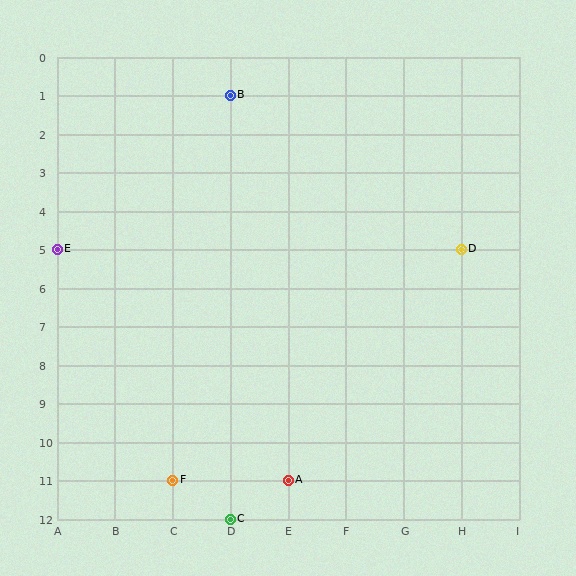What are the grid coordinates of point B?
Point B is at grid coordinates (D, 1).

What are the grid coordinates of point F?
Point F is at grid coordinates (C, 11).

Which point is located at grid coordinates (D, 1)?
Point B is at (D, 1).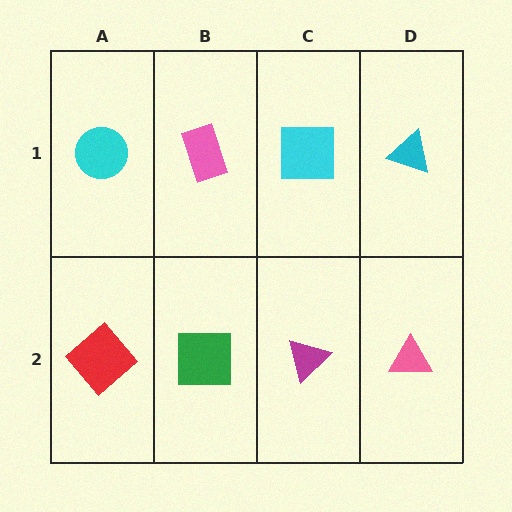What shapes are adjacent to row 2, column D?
A cyan triangle (row 1, column D), a magenta triangle (row 2, column C).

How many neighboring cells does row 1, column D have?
2.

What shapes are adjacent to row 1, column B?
A green square (row 2, column B), a cyan circle (row 1, column A), a cyan square (row 1, column C).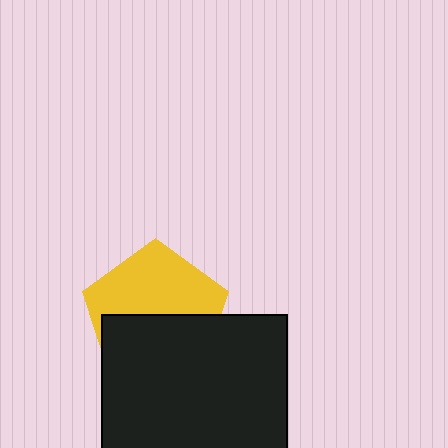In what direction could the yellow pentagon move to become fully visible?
The yellow pentagon could move up. That would shift it out from behind the black square entirely.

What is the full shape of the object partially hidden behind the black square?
The partially hidden object is a yellow pentagon.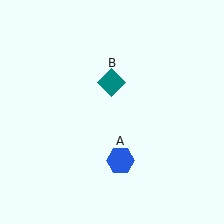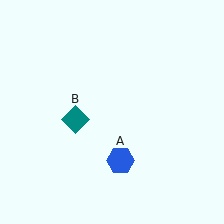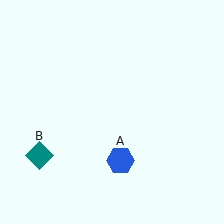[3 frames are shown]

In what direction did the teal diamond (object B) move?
The teal diamond (object B) moved down and to the left.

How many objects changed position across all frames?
1 object changed position: teal diamond (object B).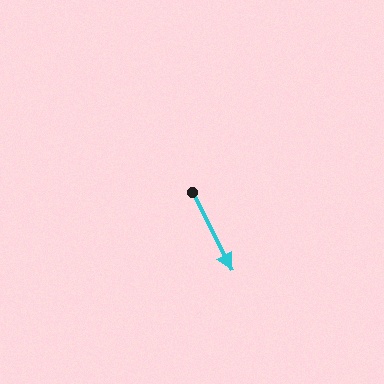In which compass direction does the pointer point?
Southeast.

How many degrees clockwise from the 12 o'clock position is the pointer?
Approximately 153 degrees.